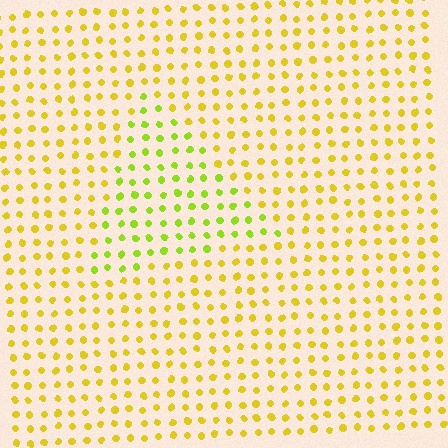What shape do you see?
I see a triangle.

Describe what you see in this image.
The image is filled with small yellow elements in a uniform arrangement. A triangle-shaped region is visible where the elements are tinted to a slightly different hue, forming a subtle color boundary.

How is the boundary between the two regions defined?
The boundary is defined purely by a slight shift in hue (about 31 degrees). Spacing, size, and orientation are identical on both sides.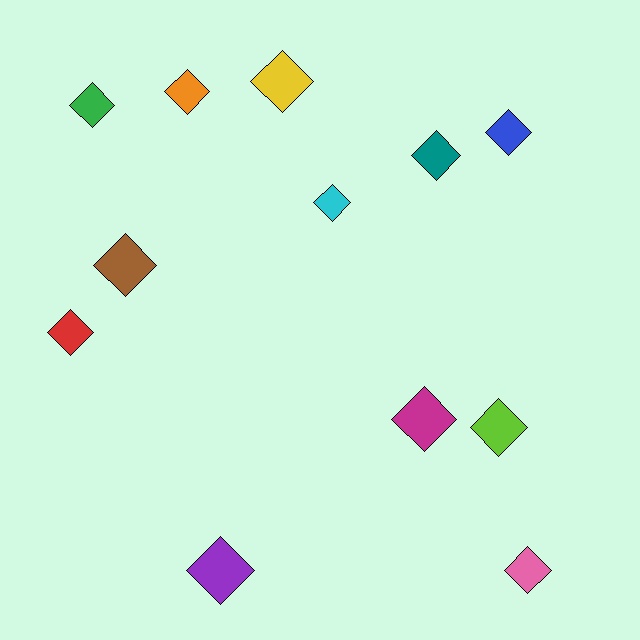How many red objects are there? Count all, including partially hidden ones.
There is 1 red object.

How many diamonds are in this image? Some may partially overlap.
There are 12 diamonds.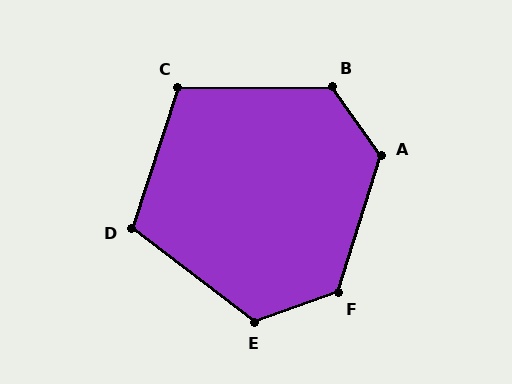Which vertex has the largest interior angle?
A, at approximately 128 degrees.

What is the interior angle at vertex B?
Approximately 125 degrees (obtuse).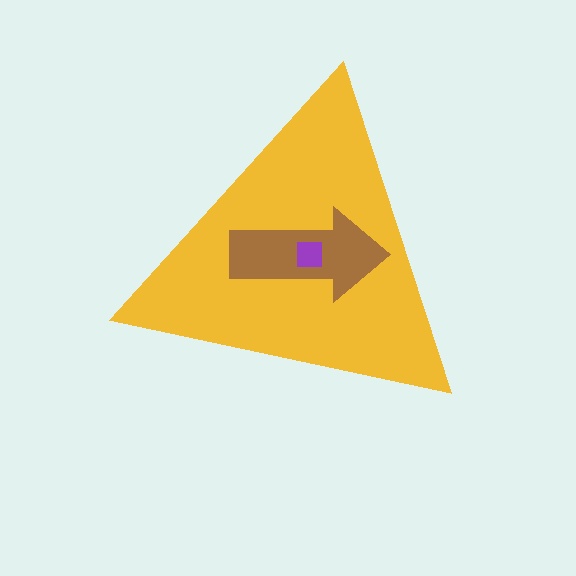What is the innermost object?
The purple square.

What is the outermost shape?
The yellow triangle.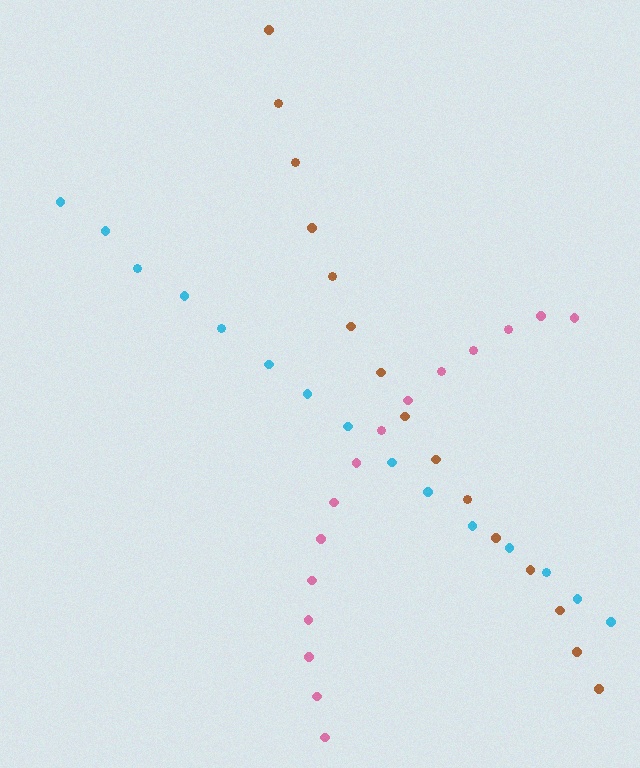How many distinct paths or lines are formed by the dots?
There are 3 distinct paths.